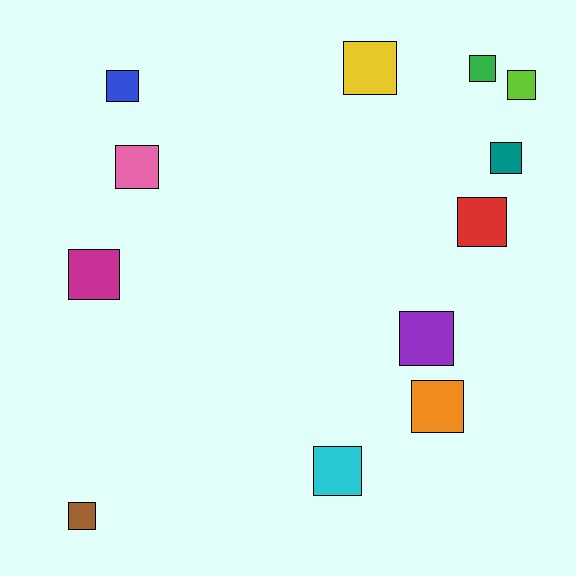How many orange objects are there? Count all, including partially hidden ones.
There is 1 orange object.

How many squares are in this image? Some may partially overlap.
There are 12 squares.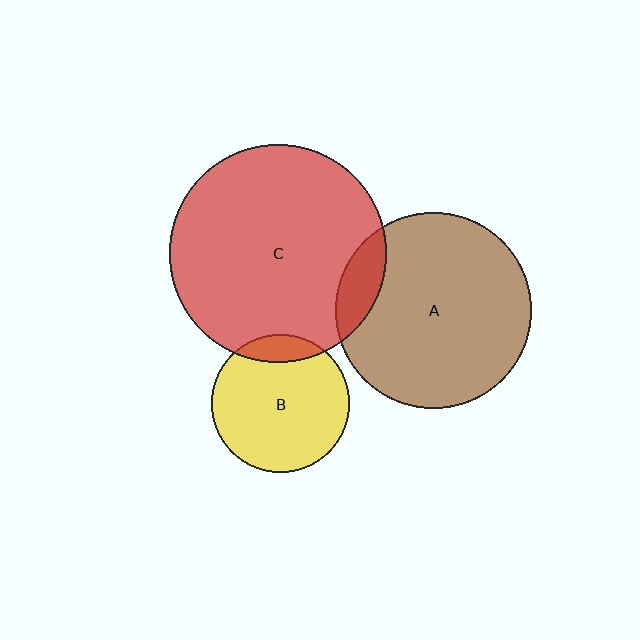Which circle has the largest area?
Circle C (red).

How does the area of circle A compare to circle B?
Approximately 2.0 times.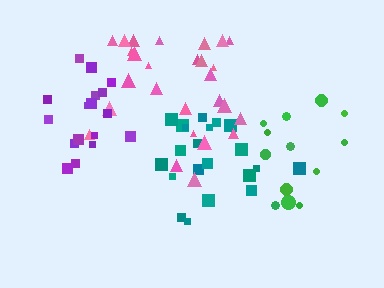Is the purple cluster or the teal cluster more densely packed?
Purple.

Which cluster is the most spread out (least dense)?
Green.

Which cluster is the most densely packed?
Purple.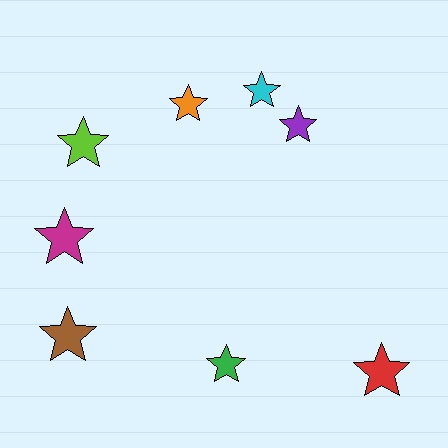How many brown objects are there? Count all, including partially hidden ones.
There is 1 brown object.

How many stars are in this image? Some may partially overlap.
There are 8 stars.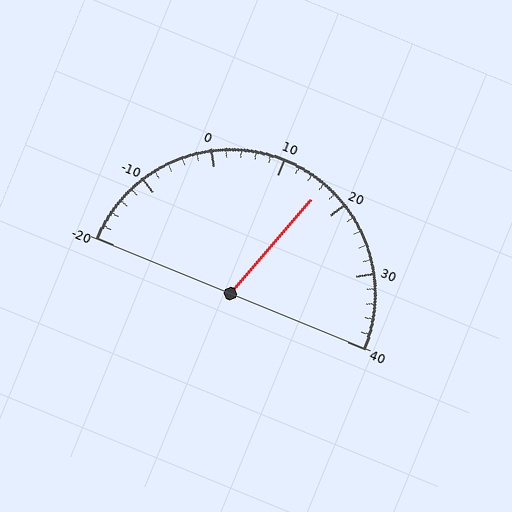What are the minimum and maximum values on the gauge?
The gauge ranges from -20 to 40.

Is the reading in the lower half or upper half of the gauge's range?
The reading is in the upper half of the range (-20 to 40).